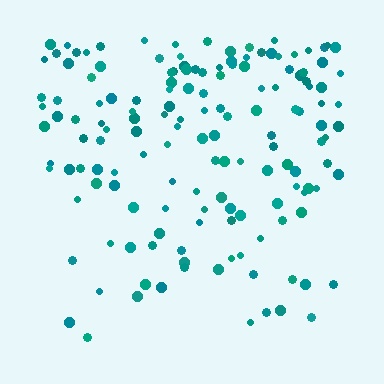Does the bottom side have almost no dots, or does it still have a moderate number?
Still a moderate number, just noticeably fewer than the top.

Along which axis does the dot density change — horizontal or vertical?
Vertical.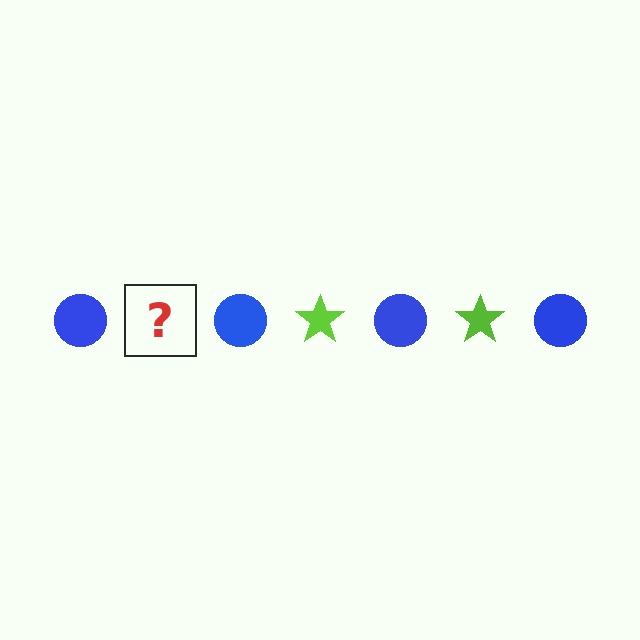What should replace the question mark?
The question mark should be replaced with a lime star.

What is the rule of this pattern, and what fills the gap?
The rule is that the pattern alternates between blue circle and lime star. The gap should be filled with a lime star.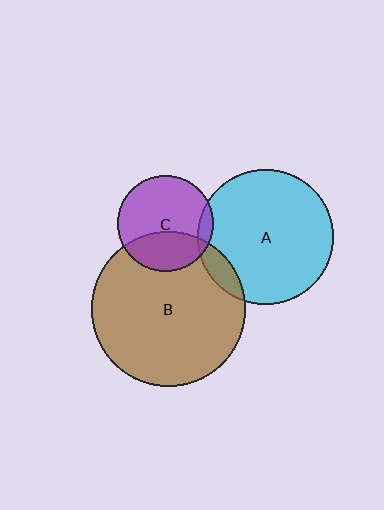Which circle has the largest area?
Circle B (brown).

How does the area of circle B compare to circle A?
Approximately 1.3 times.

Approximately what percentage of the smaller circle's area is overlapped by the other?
Approximately 10%.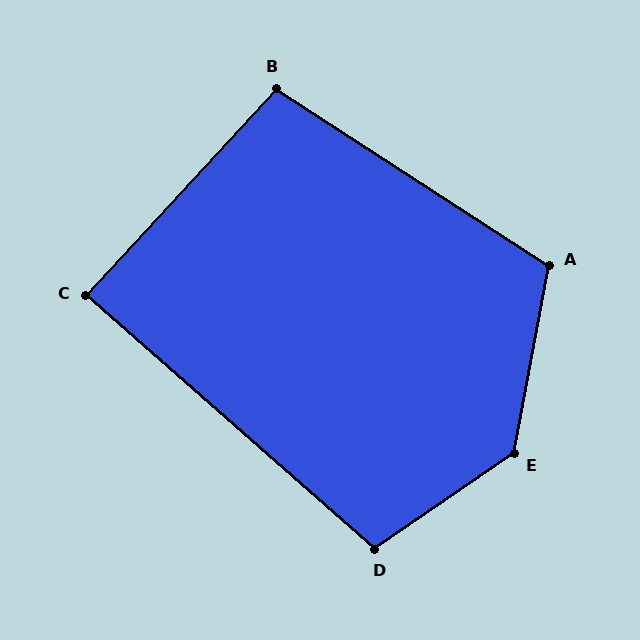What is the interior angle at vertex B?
Approximately 100 degrees (obtuse).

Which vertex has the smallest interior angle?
C, at approximately 89 degrees.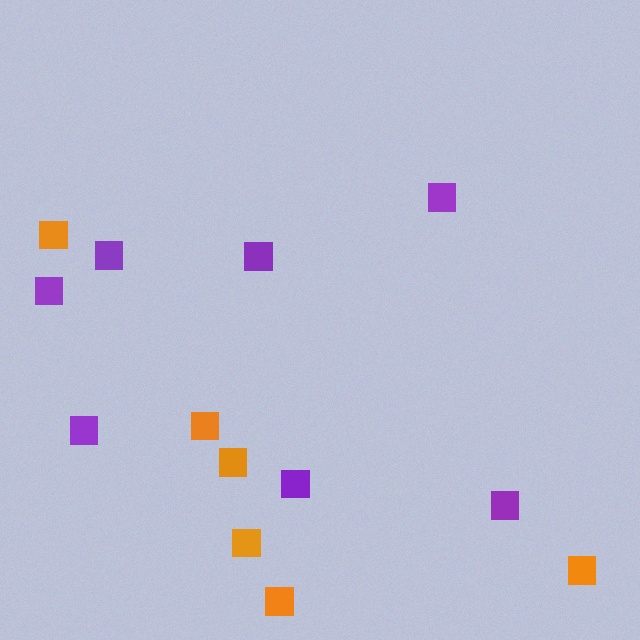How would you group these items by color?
There are 2 groups: one group of purple squares (7) and one group of orange squares (6).